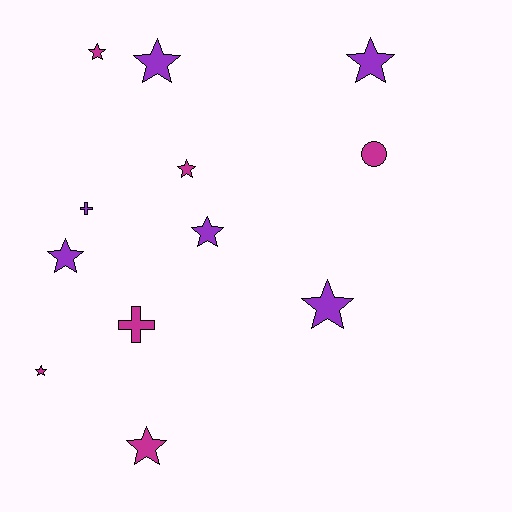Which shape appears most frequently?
Star, with 9 objects.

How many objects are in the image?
There are 12 objects.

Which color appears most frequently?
Purple, with 6 objects.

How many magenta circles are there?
There is 1 magenta circle.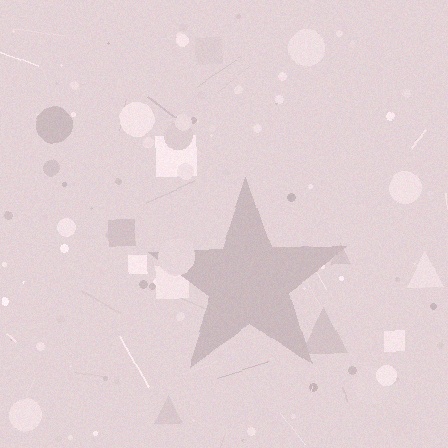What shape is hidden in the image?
A star is hidden in the image.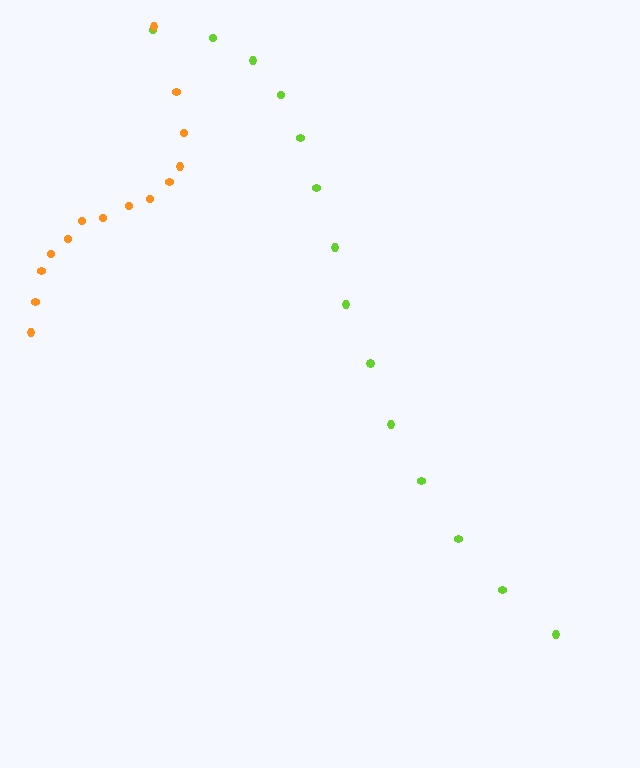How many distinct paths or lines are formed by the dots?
There are 2 distinct paths.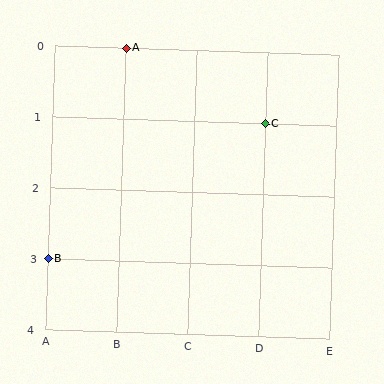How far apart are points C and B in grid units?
Points C and B are 3 columns and 2 rows apart (about 3.6 grid units diagonally).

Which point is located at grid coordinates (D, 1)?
Point C is at (D, 1).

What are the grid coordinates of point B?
Point B is at grid coordinates (A, 3).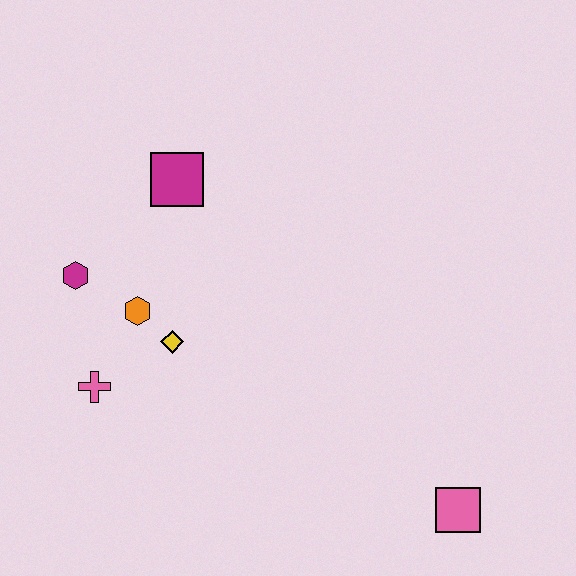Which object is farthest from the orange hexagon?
The pink square is farthest from the orange hexagon.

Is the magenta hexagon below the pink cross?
No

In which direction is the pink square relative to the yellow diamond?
The pink square is to the right of the yellow diamond.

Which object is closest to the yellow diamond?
The orange hexagon is closest to the yellow diamond.